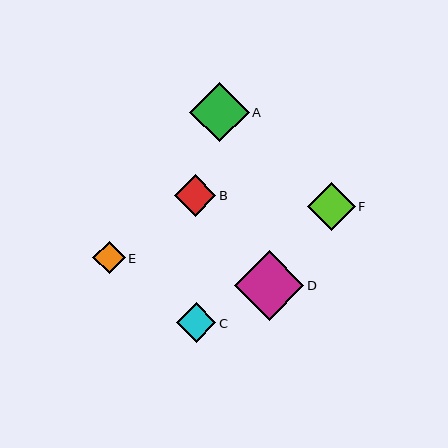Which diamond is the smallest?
Diamond E is the smallest with a size of approximately 32 pixels.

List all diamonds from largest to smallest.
From largest to smallest: D, A, F, B, C, E.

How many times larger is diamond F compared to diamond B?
Diamond F is approximately 1.2 times the size of diamond B.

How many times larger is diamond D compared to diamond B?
Diamond D is approximately 1.7 times the size of diamond B.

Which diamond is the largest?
Diamond D is the largest with a size of approximately 69 pixels.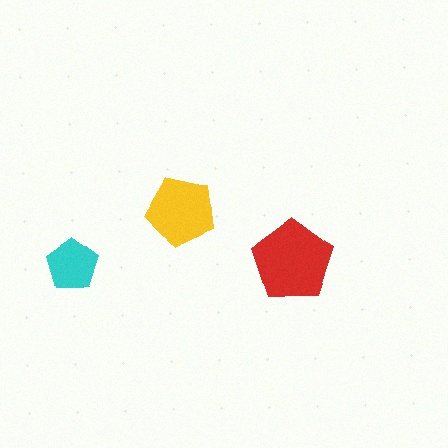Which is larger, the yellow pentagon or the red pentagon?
The red one.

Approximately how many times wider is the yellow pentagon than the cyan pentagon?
About 1.5 times wider.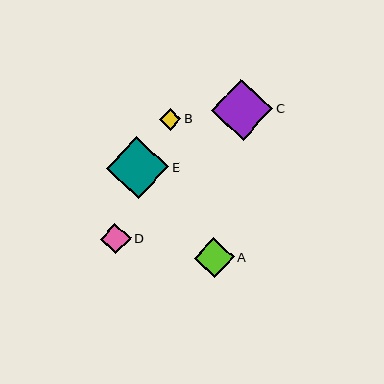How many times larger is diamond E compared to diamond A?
Diamond E is approximately 1.6 times the size of diamond A.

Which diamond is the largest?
Diamond E is the largest with a size of approximately 62 pixels.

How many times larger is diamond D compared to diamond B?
Diamond D is approximately 1.4 times the size of diamond B.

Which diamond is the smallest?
Diamond B is the smallest with a size of approximately 21 pixels.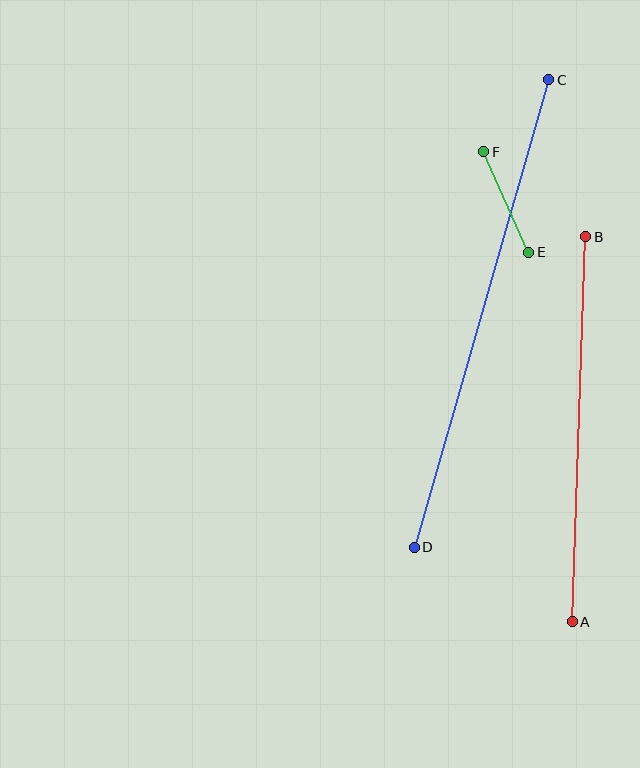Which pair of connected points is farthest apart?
Points C and D are farthest apart.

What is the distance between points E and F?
The distance is approximately 110 pixels.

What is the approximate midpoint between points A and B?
The midpoint is at approximately (579, 429) pixels.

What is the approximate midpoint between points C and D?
The midpoint is at approximately (481, 313) pixels.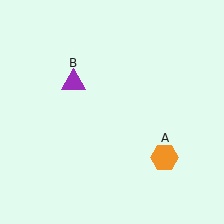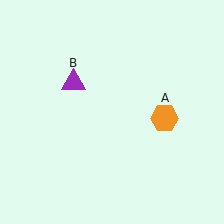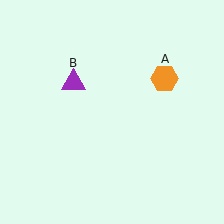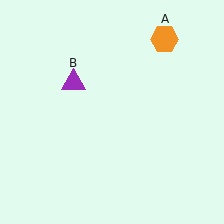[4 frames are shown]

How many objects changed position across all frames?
1 object changed position: orange hexagon (object A).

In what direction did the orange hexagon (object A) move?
The orange hexagon (object A) moved up.